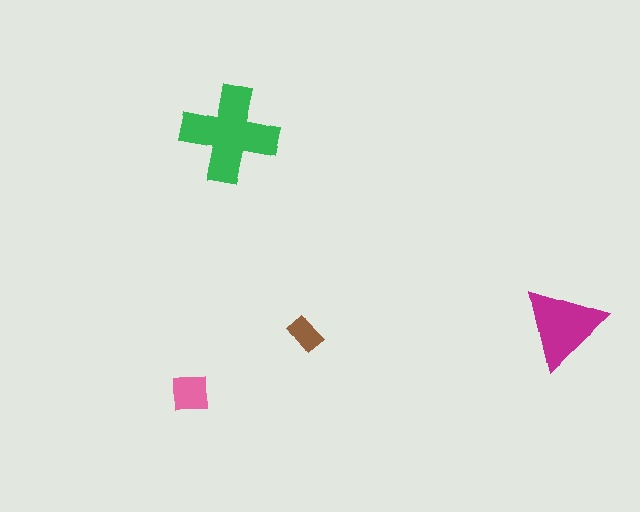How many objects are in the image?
There are 4 objects in the image.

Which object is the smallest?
The brown rectangle.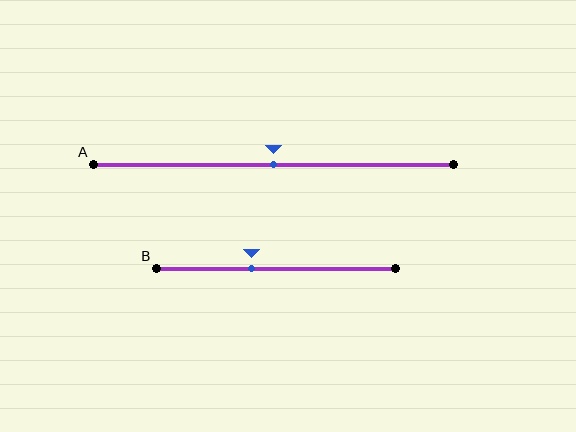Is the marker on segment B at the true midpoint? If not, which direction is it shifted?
No, the marker on segment B is shifted to the left by about 10% of the segment length.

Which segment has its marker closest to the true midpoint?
Segment A has its marker closest to the true midpoint.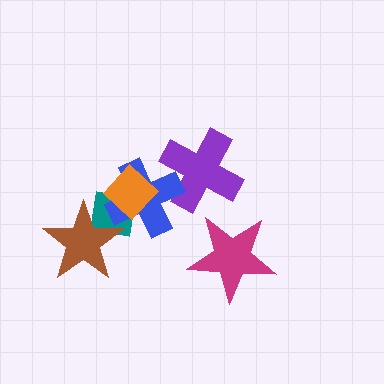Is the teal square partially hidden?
Yes, it is partially covered by another shape.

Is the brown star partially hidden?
No, no other shape covers it.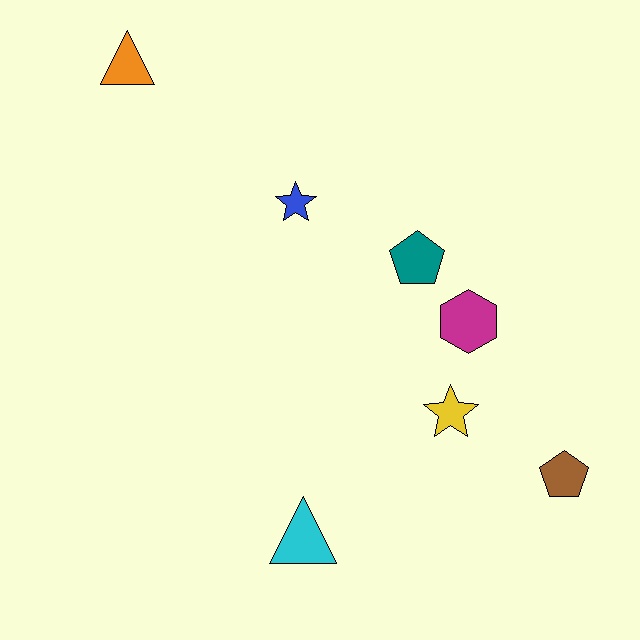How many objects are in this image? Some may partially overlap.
There are 7 objects.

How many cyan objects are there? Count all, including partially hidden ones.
There is 1 cyan object.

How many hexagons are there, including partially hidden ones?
There is 1 hexagon.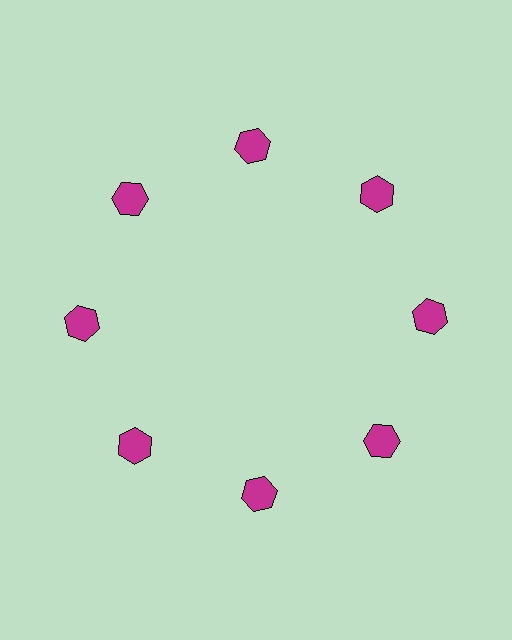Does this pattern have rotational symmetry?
Yes, this pattern has 8-fold rotational symmetry. It looks the same after rotating 45 degrees around the center.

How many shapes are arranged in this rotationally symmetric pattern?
There are 8 shapes, arranged in 8 groups of 1.